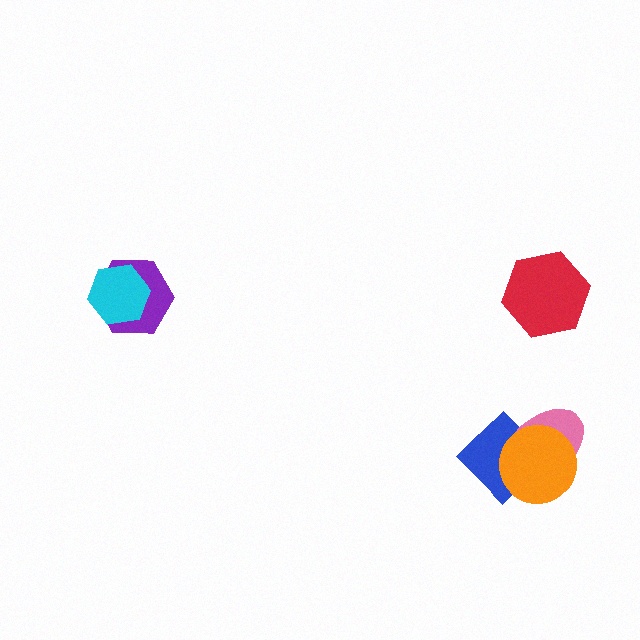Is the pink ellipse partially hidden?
Yes, it is partially covered by another shape.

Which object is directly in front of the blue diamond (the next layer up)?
The pink ellipse is directly in front of the blue diamond.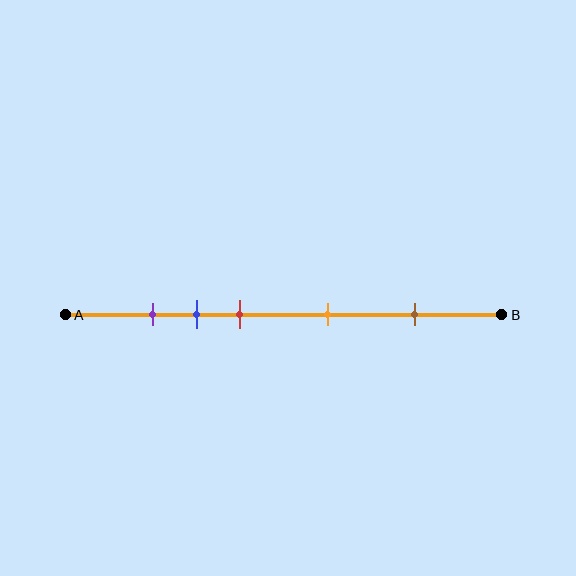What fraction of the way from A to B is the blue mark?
The blue mark is approximately 30% (0.3) of the way from A to B.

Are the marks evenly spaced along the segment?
No, the marks are not evenly spaced.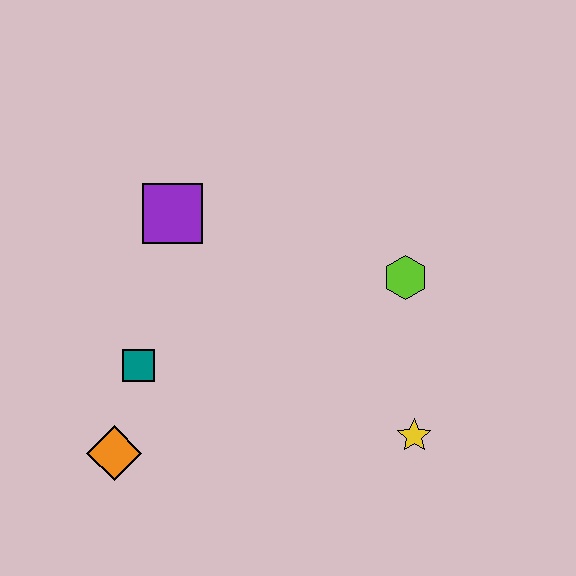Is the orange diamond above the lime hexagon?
No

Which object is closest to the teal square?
The orange diamond is closest to the teal square.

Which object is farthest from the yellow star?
The purple square is farthest from the yellow star.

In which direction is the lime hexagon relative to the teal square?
The lime hexagon is to the right of the teal square.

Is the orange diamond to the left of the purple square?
Yes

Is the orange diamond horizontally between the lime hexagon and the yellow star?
No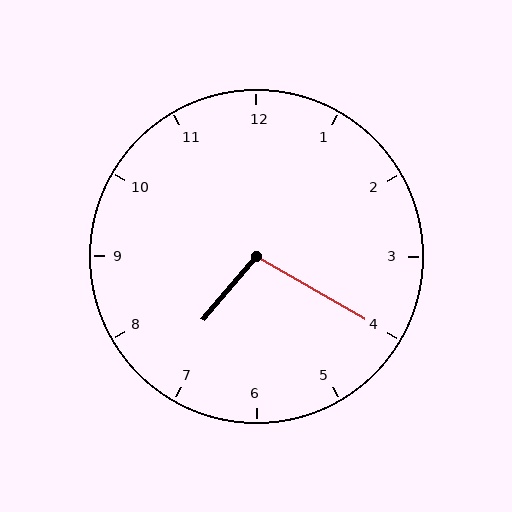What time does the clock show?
7:20.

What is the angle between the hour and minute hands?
Approximately 100 degrees.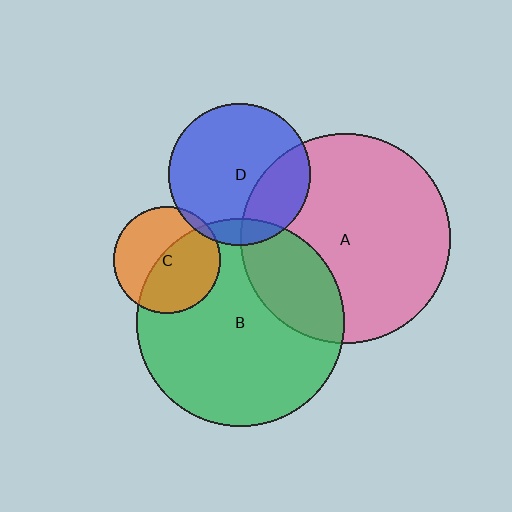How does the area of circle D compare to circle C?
Approximately 1.8 times.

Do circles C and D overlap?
Yes.